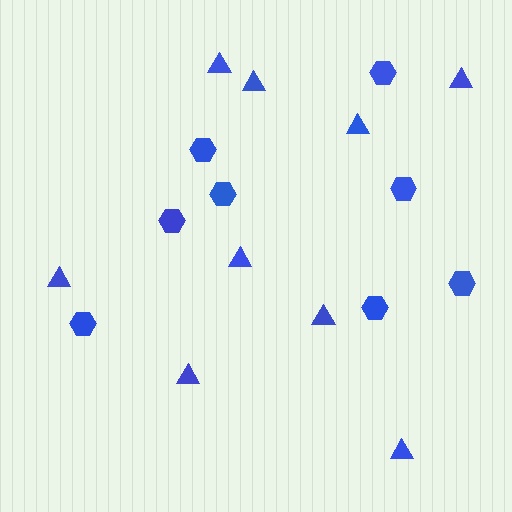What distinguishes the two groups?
There are 2 groups: one group of triangles (9) and one group of hexagons (8).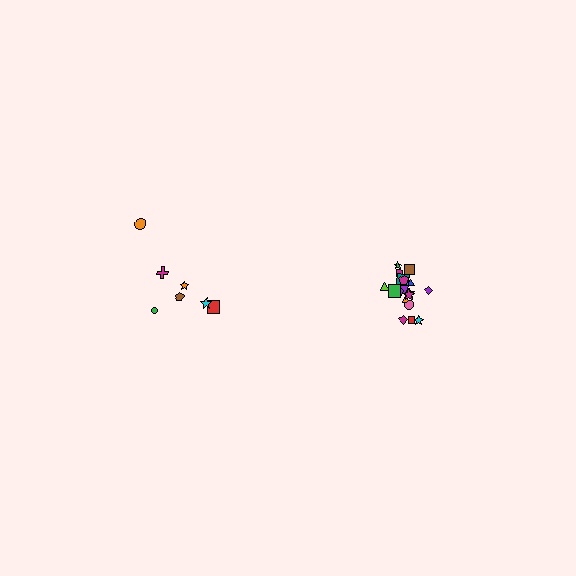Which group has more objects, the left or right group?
The right group.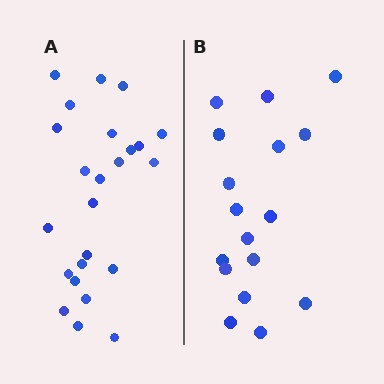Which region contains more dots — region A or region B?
Region A (the left region) has more dots.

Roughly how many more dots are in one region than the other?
Region A has roughly 8 or so more dots than region B.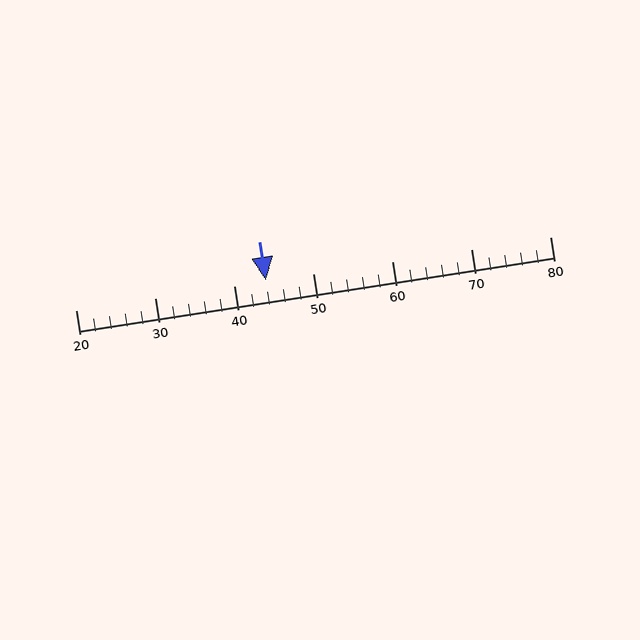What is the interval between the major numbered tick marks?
The major tick marks are spaced 10 units apart.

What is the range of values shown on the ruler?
The ruler shows values from 20 to 80.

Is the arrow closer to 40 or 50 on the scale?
The arrow is closer to 40.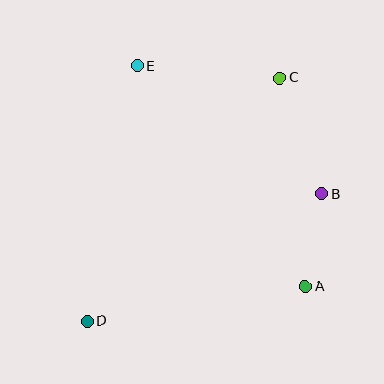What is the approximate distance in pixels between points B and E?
The distance between B and E is approximately 225 pixels.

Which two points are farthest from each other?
Points C and D are farthest from each other.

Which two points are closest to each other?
Points A and B are closest to each other.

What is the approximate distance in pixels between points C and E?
The distance between C and E is approximately 144 pixels.